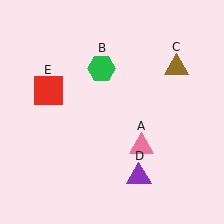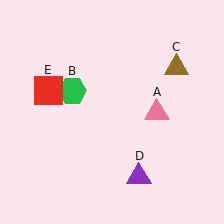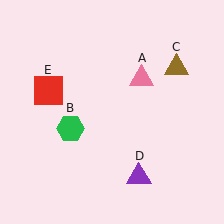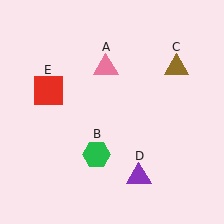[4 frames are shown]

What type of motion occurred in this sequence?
The pink triangle (object A), green hexagon (object B) rotated counterclockwise around the center of the scene.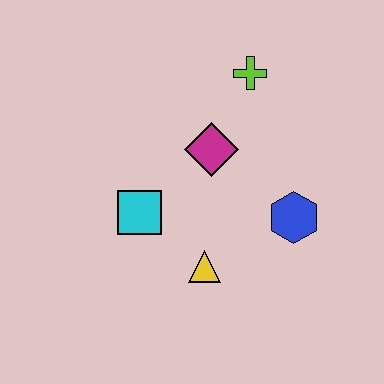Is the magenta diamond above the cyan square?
Yes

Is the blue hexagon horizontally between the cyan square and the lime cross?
No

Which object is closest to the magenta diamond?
The lime cross is closest to the magenta diamond.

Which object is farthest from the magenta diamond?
The yellow triangle is farthest from the magenta diamond.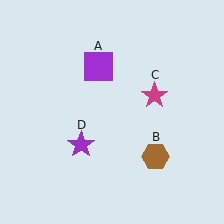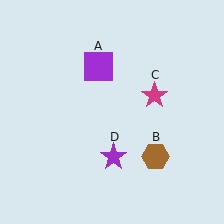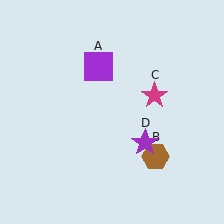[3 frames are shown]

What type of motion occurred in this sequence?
The purple star (object D) rotated counterclockwise around the center of the scene.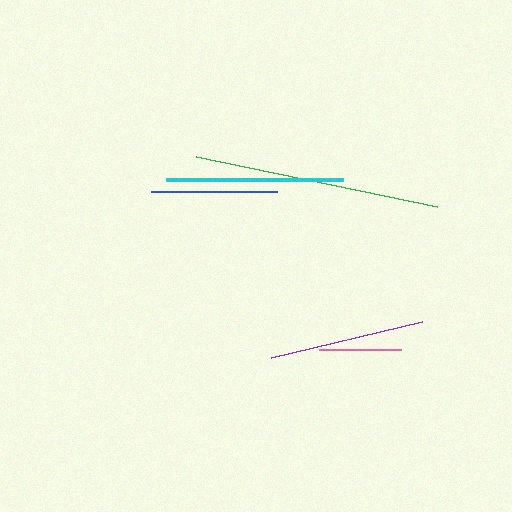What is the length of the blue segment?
The blue segment is approximately 125 pixels long.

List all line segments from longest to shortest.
From longest to shortest: green, cyan, purple, blue, pink.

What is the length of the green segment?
The green segment is approximately 246 pixels long.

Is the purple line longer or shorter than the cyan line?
The cyan line is longer than the purple line.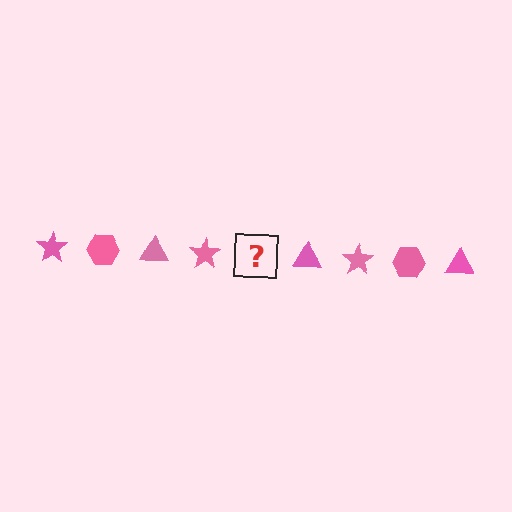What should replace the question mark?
The question mark should be replaced with a pink hexagon.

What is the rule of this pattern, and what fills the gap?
The rule is that the pattern cycles through star, hexagon, triangle shapes in pink. The gap should be filled with a pink hexagon.